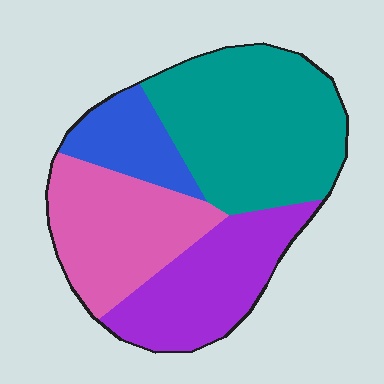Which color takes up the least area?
Blue, at roughly 10%.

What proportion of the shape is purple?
Purple takes up about one quarter (1/4) of the shape.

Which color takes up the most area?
Teal, at roughly 40%.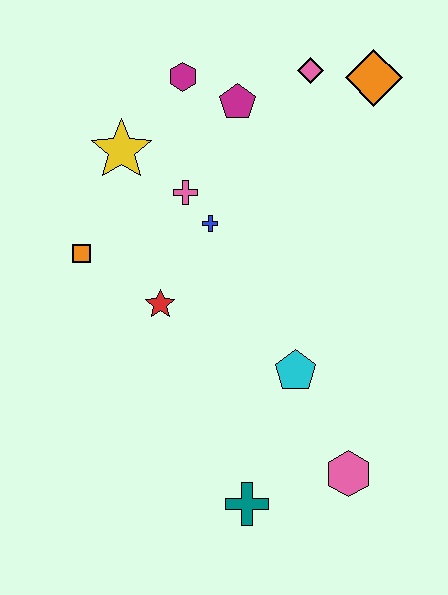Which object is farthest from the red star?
The orange diamond is farthest from the red star.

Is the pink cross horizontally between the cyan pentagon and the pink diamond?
No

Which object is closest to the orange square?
The red star is closest to the orange square.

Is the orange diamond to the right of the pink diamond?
Yes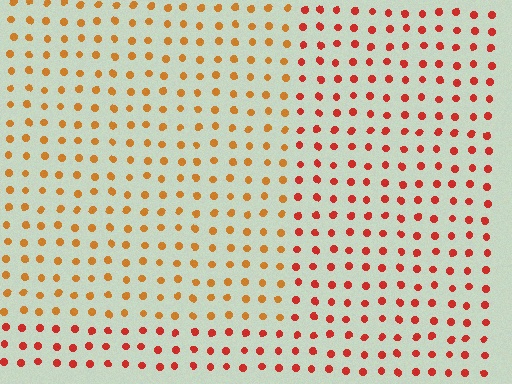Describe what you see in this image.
The image is filled with small red elements in a uniform arrangement. A rectangle-shaped region is visible where the elements are tinted to a slightly different hue, forming a subtle color boundary.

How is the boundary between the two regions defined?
The boundary is defined purely by a slight shift in hue (about 30 degrees). Spacing, size, and orientation are identical on both sides.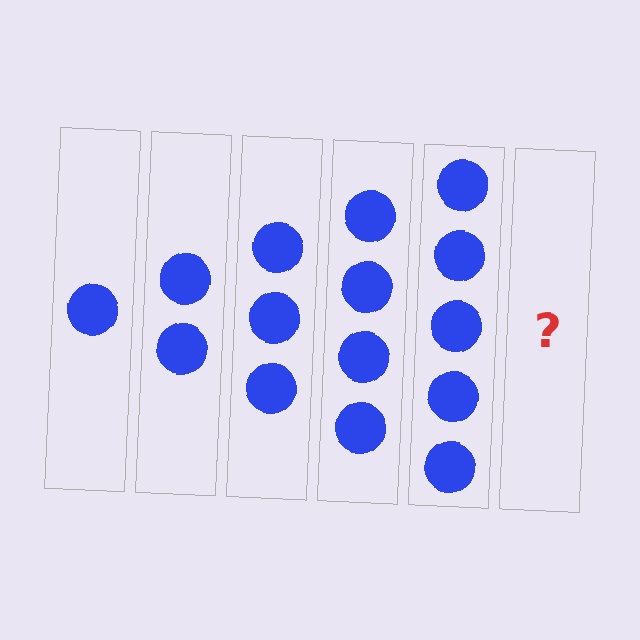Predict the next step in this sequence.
The next step is 6 circles.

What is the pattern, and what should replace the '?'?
The pattern is that each step adds one more circle. The '?' should be 6 circles.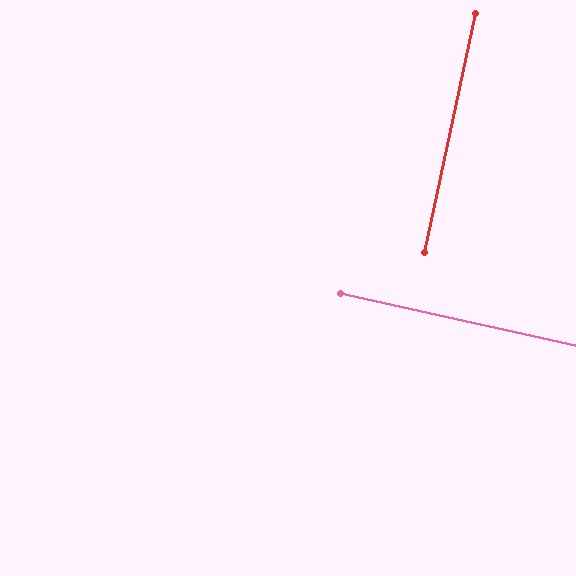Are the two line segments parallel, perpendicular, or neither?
Perpendicular — they meet at approximately 90°.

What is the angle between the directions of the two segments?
Approximately 90 degrees.